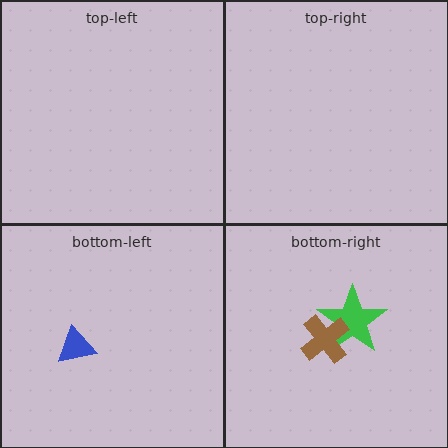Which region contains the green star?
The bottom-right region.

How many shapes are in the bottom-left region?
1.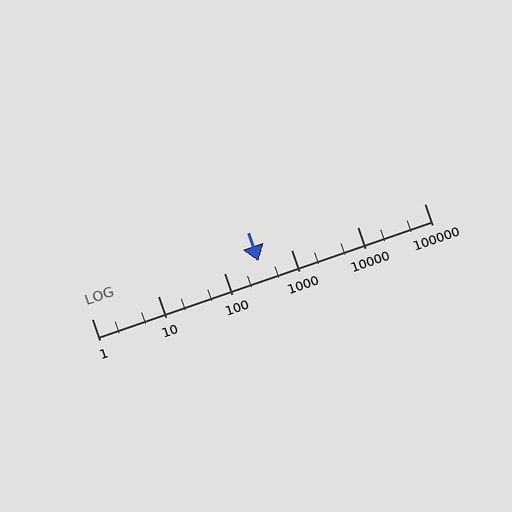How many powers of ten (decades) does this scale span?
The scale spans 5 decades, from 1 to 100000.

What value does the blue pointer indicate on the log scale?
The pointer indicates approximately 320.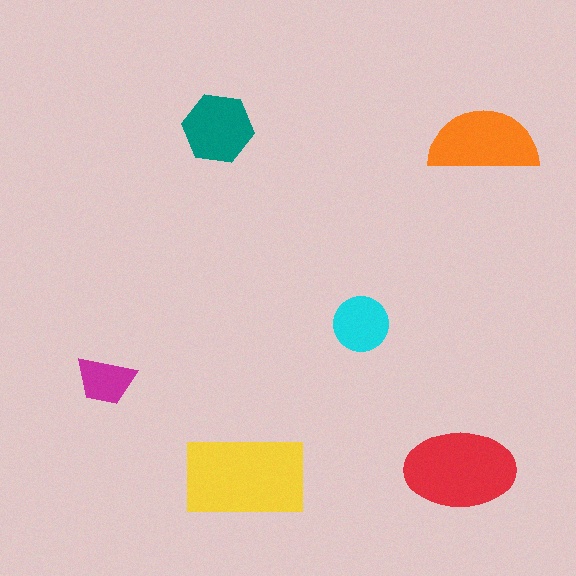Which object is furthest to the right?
The orange semicircle is rightmost.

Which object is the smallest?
The magenta trapezoid.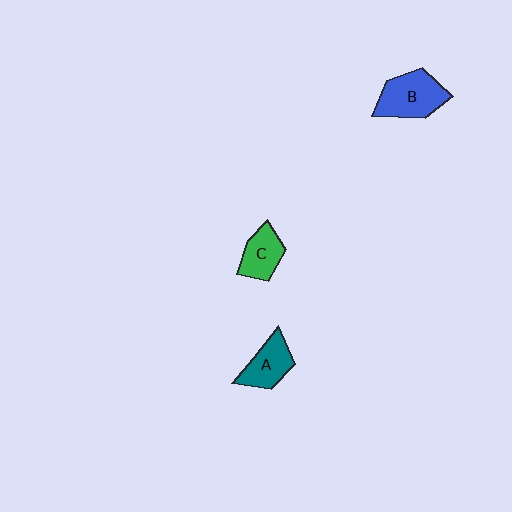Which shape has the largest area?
Shape B (blue).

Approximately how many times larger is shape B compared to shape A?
Approximately 1.3 times.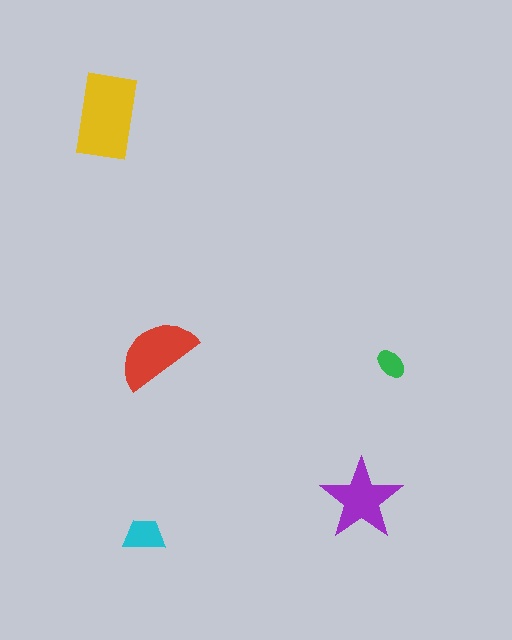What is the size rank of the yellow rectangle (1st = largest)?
1st.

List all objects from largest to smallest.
The yellow rectangle, the red semicircle, the purple star, the cyan trapezoid, the green ellipse.